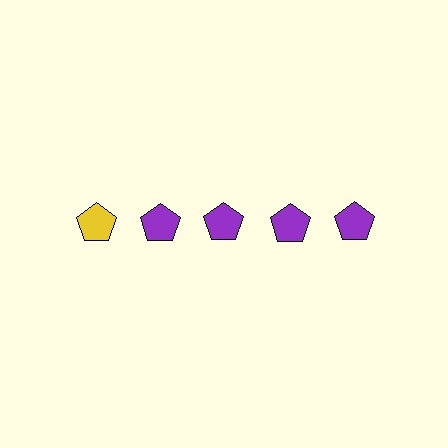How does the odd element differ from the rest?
It has a different color: yellow instead of purple.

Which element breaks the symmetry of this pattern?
The yellow pentagon in the top row, leftmost column breaks the symmetry. All other shapes are purple pentagons.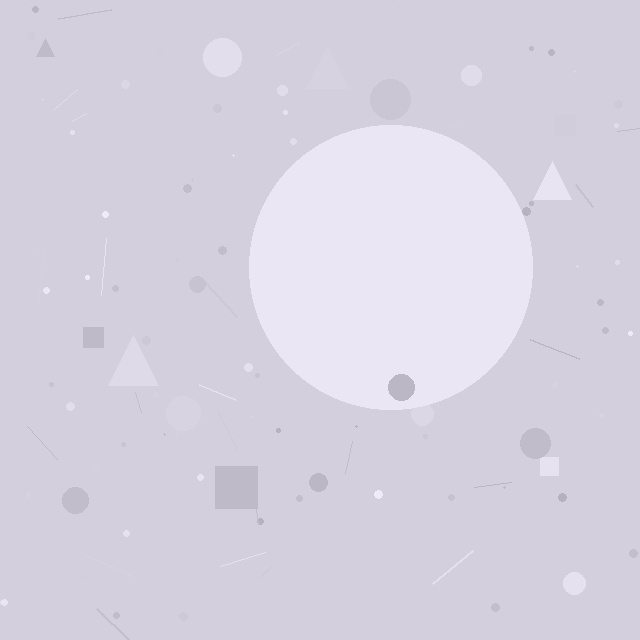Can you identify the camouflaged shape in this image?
The camouflaged shape is a circle.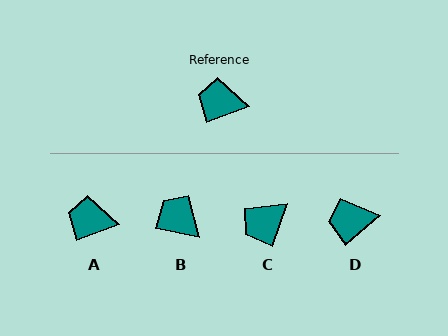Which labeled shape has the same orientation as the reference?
A.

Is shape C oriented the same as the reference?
No, it is off by about 50 degrees.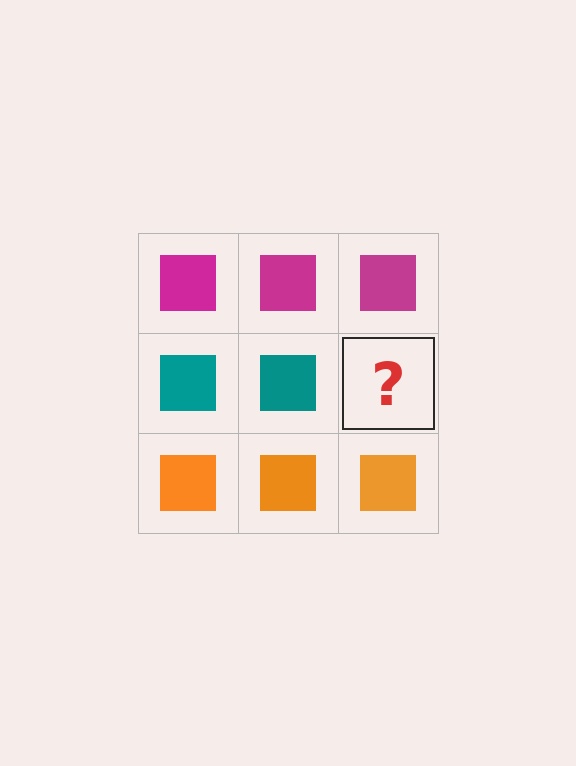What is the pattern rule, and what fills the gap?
The rule is that each row has a consistent color. The gap should be filled with a teal square.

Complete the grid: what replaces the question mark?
The question mark should be replaced with a teal square.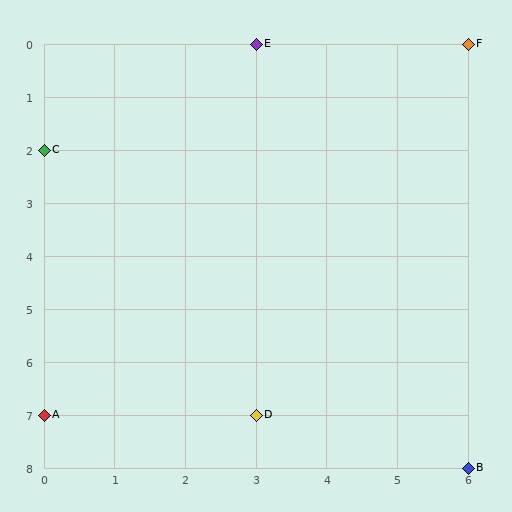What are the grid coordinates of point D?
Point D is at grid coordinates (3, 7).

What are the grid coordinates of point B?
Point B is at grid coordinates (6, 8).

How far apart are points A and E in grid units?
Points A and E are 3 columns and 7 rows apart (about 7.6 grid units diagonally).